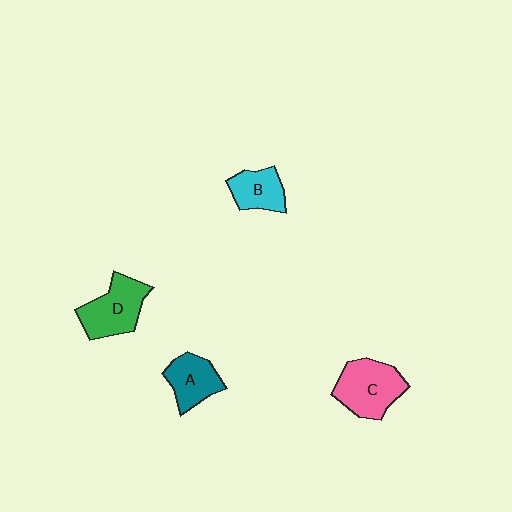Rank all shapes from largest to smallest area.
From largest to smallest: C (pink), D (green), A (teal), B (cyan).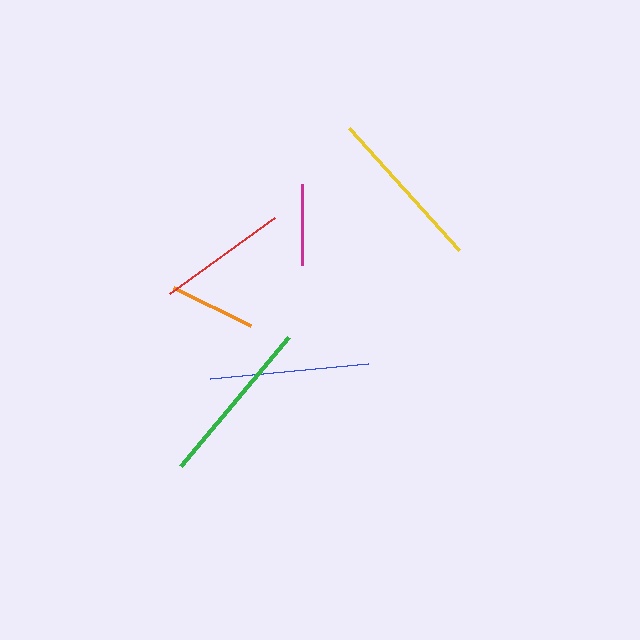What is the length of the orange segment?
The orange segment is approximately 86 pixels long.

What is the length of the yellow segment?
The yellow segment is approximately 164 pixels long.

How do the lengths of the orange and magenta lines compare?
The orange and magenta lines are approximately the same length.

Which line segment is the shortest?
The magenta line is the shortest at approximately 81 pixels.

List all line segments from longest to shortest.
From longest to shortest: green, yellow, blue, red, orange, magenta.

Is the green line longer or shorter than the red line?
The green line is longer than the red line.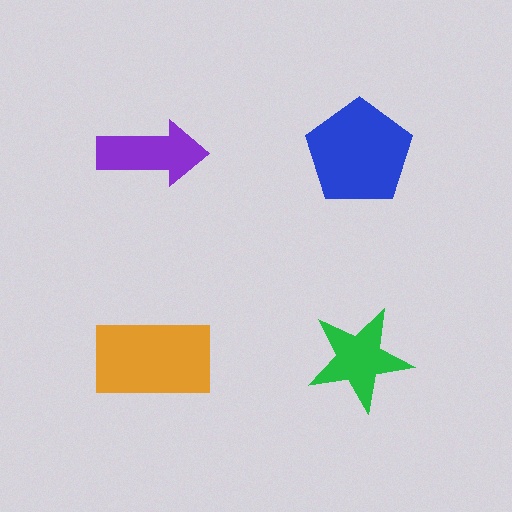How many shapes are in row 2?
2 shapes.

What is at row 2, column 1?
An orange rectangle.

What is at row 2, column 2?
A green star.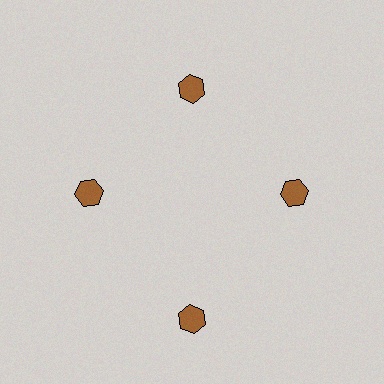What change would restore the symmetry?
The symmetry would be restored by moving it inward, back onto the ring so that all 4 hexagons sit at equal angles and equal distance from the center.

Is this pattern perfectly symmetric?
No. The 4 brown hexagons are arranged in a ring, but one element near the 6 o'clock position is pushed outward from the center, breaking the 4-fold rotational symmetry.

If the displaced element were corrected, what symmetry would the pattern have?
It would have 4-fold rotational symmetry — the pattern would map onto itself every 90 degrees.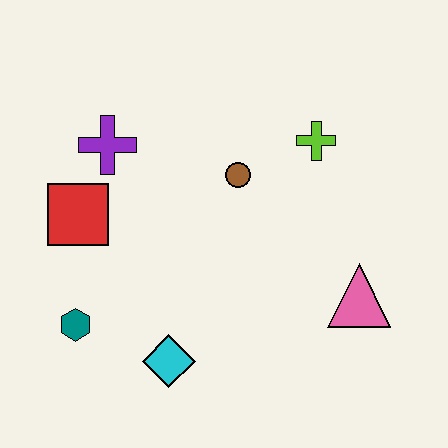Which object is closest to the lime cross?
The brown circle is closest to the lime cross.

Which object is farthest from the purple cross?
The pink triangle is farthest from the purple cross.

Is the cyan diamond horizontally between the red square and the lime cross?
Yes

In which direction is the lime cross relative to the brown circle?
The lime cross is to the right of the brown circle.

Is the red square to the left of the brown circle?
Yes